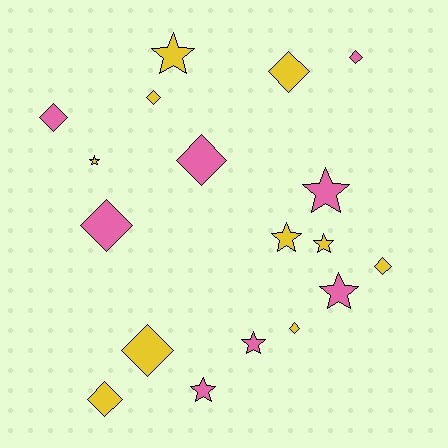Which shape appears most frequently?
Diamond, with 10 objects.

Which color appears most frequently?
Yellow, with 10 objects.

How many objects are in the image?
There are 18 objects.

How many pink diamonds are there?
There are 4 pink diamonds.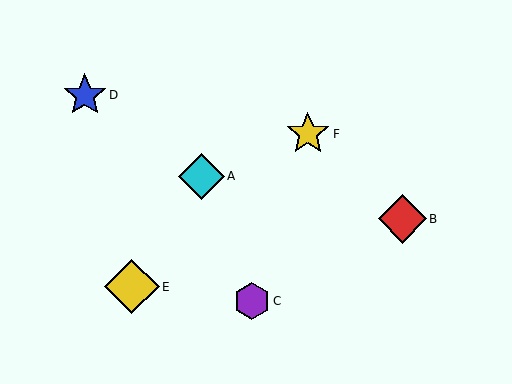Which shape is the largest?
The yellow diamond (labeled E) is the largest.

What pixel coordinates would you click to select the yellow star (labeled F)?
Click at (308, 134) to select the yellow star F.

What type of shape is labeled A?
Shape A is a cyan diamond.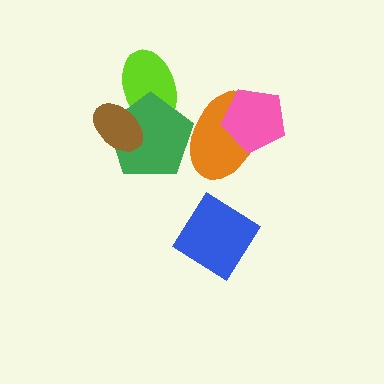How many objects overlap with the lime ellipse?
2 objects overlap with the lime ellipse.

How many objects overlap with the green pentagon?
3 objects overlap with the green pentagon.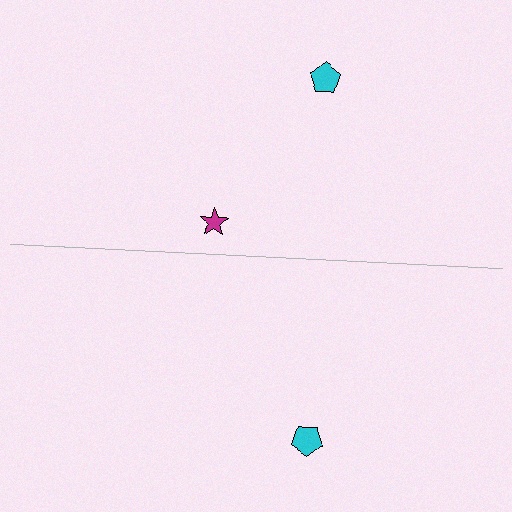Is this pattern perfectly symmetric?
No, the pattern is not perfectly symmetric. A magenta star is missing from the bottom side.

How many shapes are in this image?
There are 3 shapes in this image.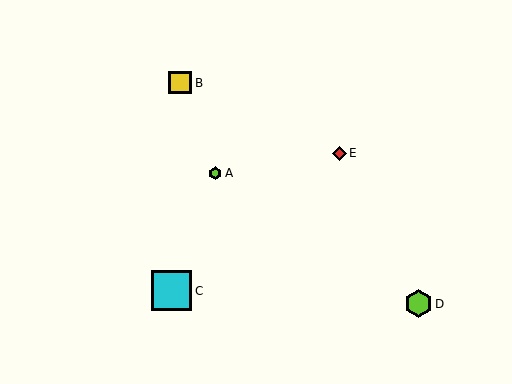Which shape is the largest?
The cyan square (labeled C) is the largest.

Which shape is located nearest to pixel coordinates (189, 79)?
The yellow square (labeled B) at (180, 83) is nearest to that location.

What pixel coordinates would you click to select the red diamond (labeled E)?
Click at (339, 153) to select the red diamond E.